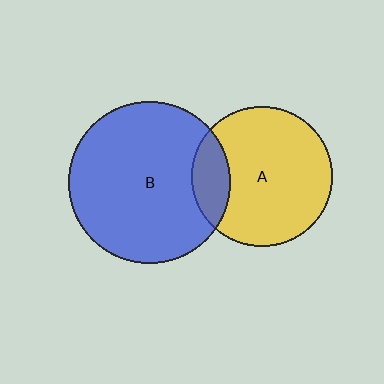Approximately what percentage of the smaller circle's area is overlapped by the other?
Approximately 15%.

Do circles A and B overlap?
Yes.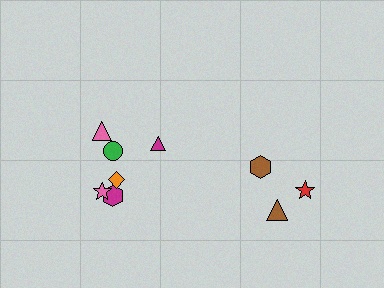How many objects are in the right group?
There are 3 objects.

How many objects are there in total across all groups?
There are 9 objects.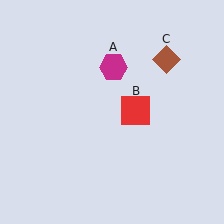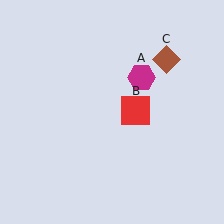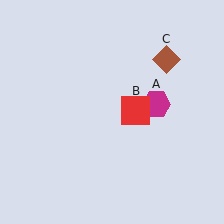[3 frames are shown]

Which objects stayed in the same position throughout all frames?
Red square (object B) and brown diamond (object C) remained stationary.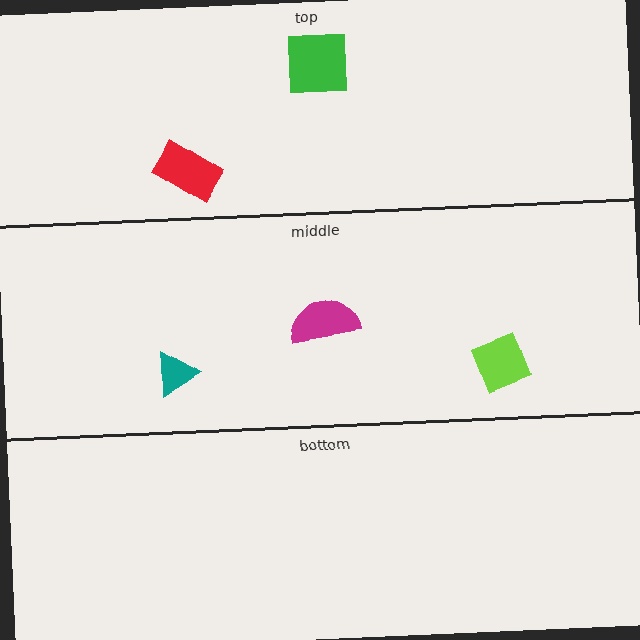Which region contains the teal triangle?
The middle region.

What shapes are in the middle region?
The magenta semicircle, the lime diamond, the teal triangle.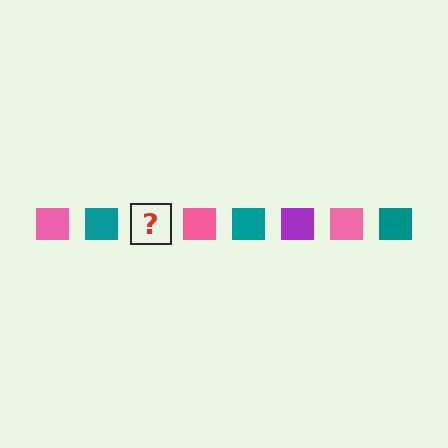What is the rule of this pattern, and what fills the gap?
The rule is that the pattern cycles through pink, teal, purple squares. The gap should be filled with a purple square.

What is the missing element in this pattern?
The missing element is a purple square.